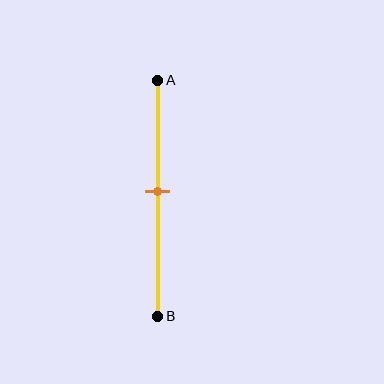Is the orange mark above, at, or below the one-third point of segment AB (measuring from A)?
The orange mark is below the one-third point of segment AB.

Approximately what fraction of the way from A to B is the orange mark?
The orange mark is approximately 45% of the way from A to B.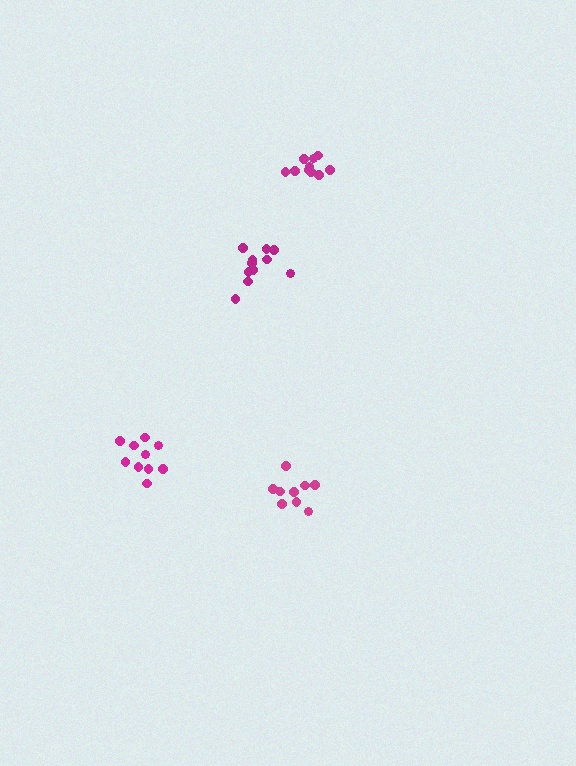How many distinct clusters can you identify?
There are 4 distinct clusters.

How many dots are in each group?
Group 1: 11 dots, Group 2: 10 dots, Group 3: 9 dots, Group 4: 10 dots (40 total).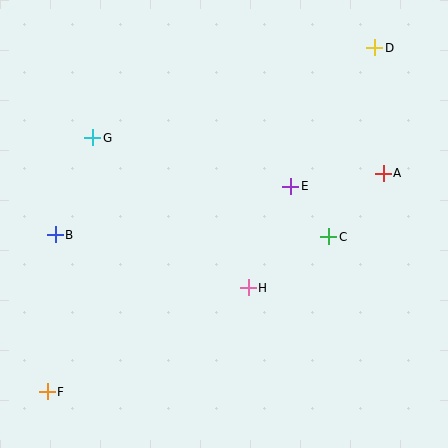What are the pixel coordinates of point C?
Point C is at (329, 237).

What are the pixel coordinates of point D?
Point D is at (375, 48).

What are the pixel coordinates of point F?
Point F is at (47, 392).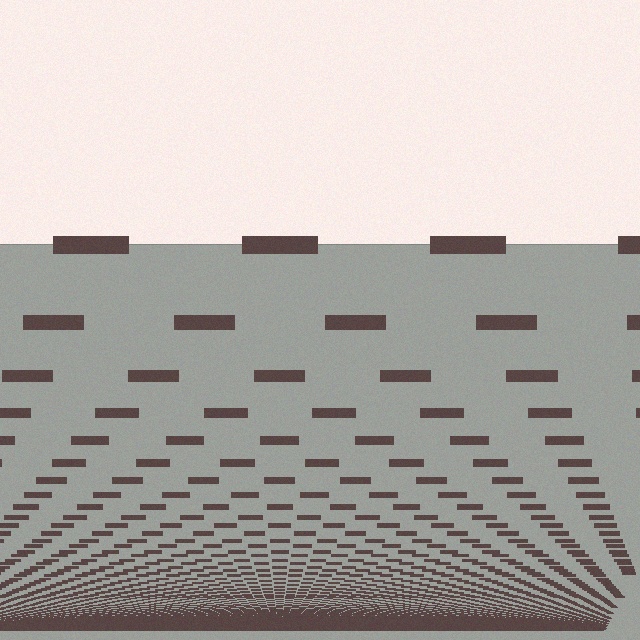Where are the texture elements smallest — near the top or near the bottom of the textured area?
Near the bottom.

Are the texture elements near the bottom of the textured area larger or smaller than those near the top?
Smaller. The gradient is inverted — elements near the bottom are smaller and denser.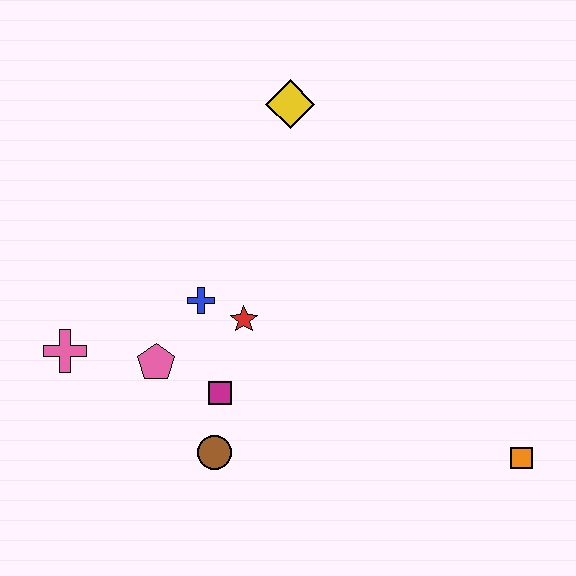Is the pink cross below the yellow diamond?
Yes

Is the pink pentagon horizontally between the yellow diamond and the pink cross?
Yes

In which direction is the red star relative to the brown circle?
The red star is above the brown circle.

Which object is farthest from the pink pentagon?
The orange square is farthest from the pink pentagon.